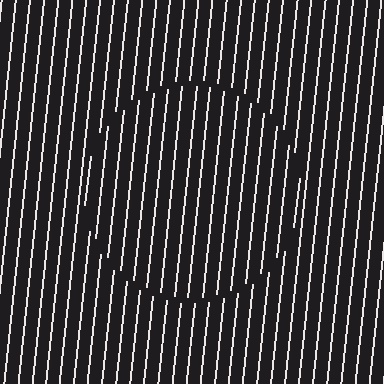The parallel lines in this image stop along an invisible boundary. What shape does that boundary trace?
An illusory circle. The interior of the shape contains the same grating, shifted by half a period — the contour is defined by the phase discontinuity where line-ends from the inner and outer gratings abut.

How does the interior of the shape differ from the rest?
The interior of the shape contains the same grating, shifted by half a period — the contour is defined by the phase discontinuity where line-ends from the inner and outer gratings abut.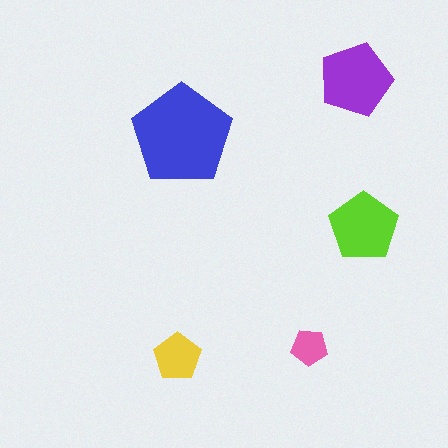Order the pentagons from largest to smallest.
the blue one, the purple one, the lime one, the yellow one, the pink one.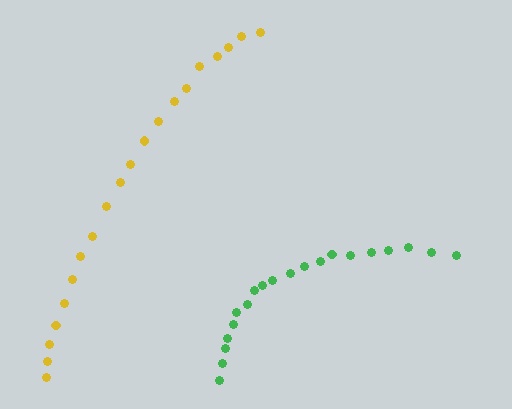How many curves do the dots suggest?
There are 2 distinct paths.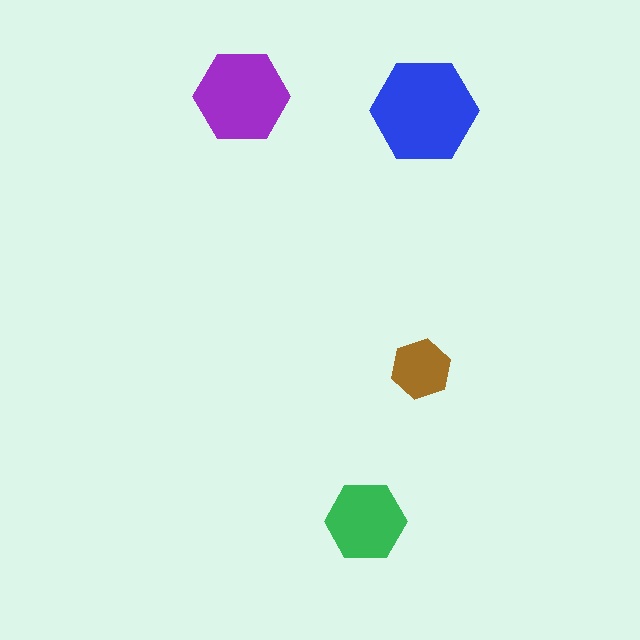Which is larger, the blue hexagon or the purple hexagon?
The blue one.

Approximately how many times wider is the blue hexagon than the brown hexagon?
About 2 times wider.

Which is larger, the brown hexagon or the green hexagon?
The green one.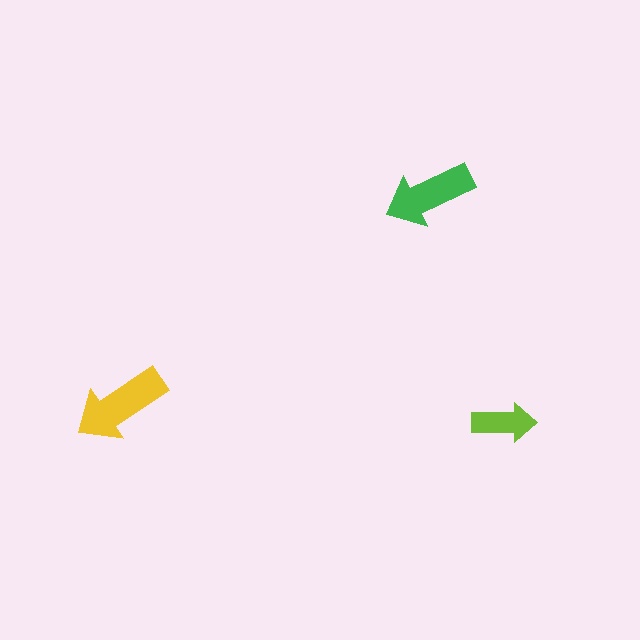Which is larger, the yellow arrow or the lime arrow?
The yellow one.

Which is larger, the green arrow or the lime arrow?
The green one.